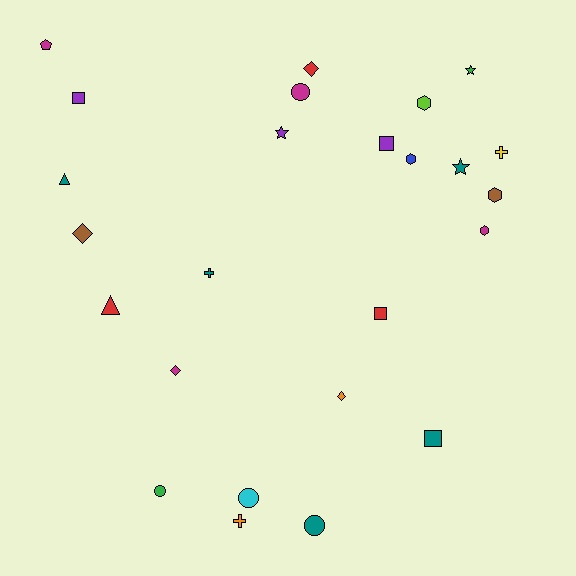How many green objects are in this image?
There are 2 green objects.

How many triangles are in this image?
There are 2 triangles.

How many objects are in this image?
There are 25 objects.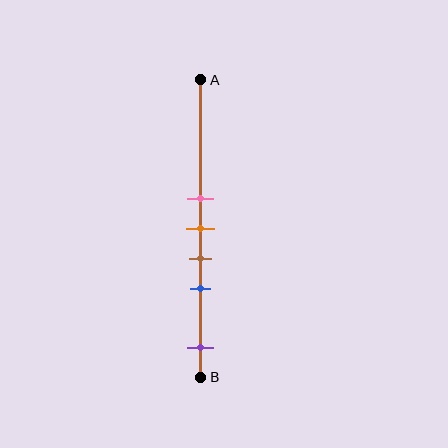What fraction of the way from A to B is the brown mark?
The brown mark is approximately 60% (0.6) of the way from A to B.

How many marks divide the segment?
There are 5 marks dividing the segment.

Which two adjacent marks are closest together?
The pink and orange marks are the closest adjacent pair.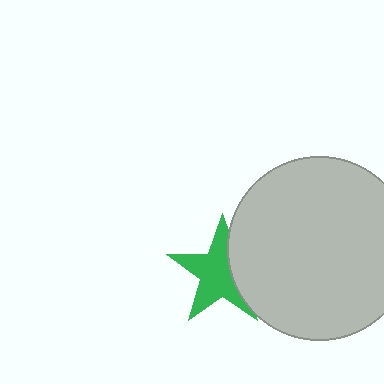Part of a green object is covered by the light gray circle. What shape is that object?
It is a star.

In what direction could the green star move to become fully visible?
The green star could move left. That would shift it out from behind the light gray circle entirely.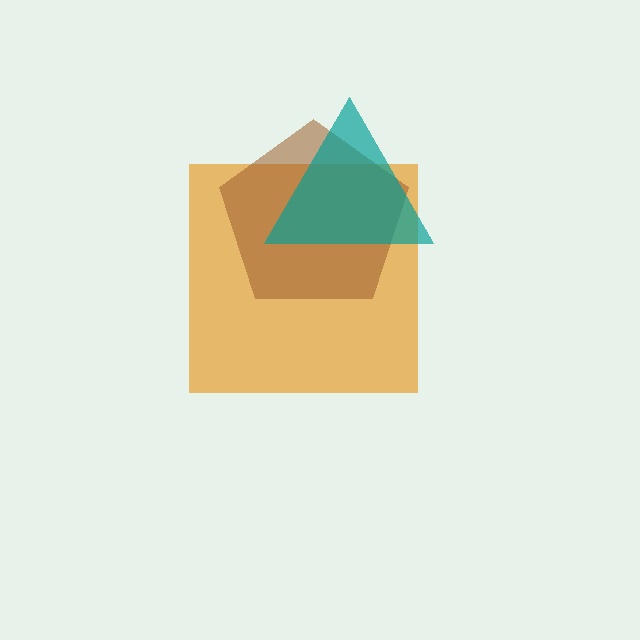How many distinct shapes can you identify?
There are 3 distinct shapes: an orange square, a brown pentagon, a teal triangle.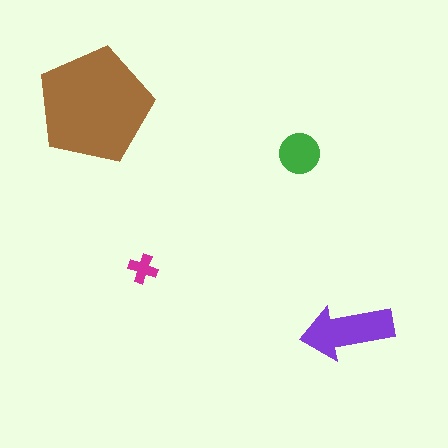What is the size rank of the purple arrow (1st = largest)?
2nd.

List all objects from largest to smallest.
The brown pentagon, the purple arrow, the green circle, the magenta cross.